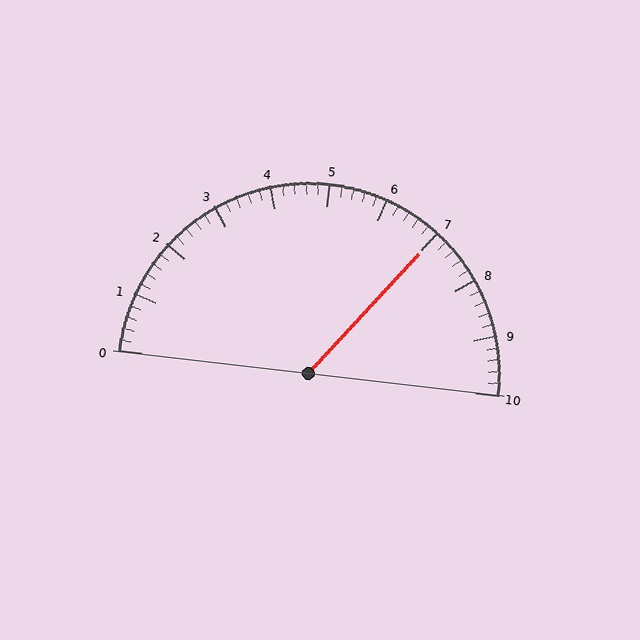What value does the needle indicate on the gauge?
The needle indicates approximately 7.0.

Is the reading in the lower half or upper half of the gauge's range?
The reading is in the upper half of the range (0 to 10).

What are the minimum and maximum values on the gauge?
The gauge ranges from 0 to 10.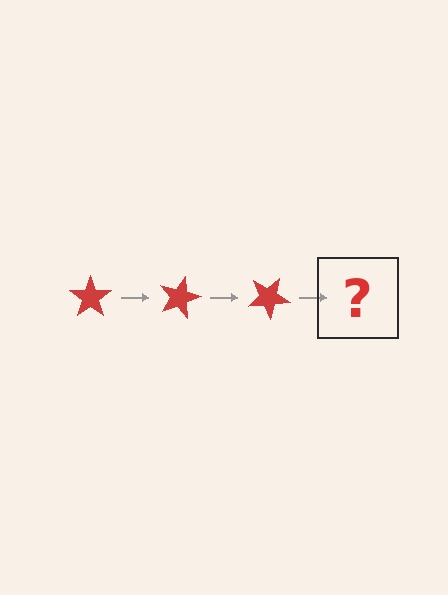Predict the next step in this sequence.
The next step is a red star rotated 45 degrees.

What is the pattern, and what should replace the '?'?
The pattern is that the star rotates 15 degrees each step. The '?' should be a red star rotated 45 degrees.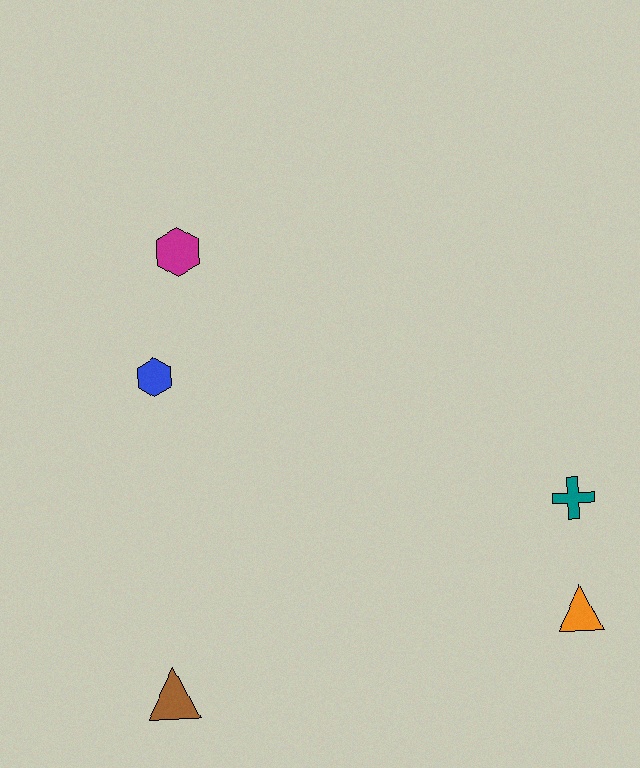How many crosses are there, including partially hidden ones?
There is 1 cross.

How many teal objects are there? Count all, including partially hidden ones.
There is 1 teal object.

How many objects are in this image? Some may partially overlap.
There are 5 objects.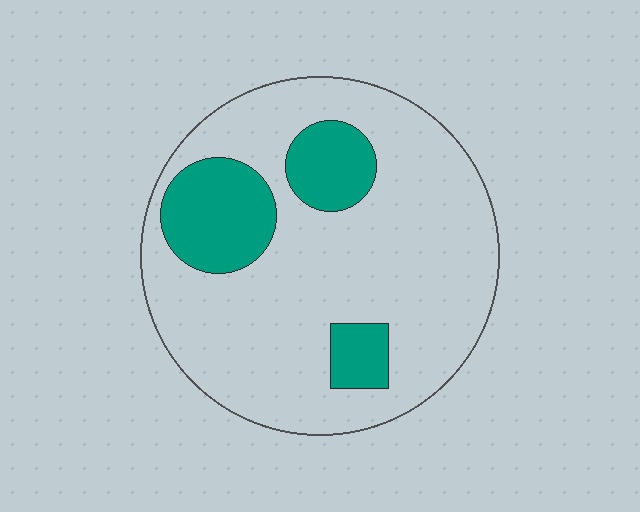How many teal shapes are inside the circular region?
3.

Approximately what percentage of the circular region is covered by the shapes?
Approximately 20%.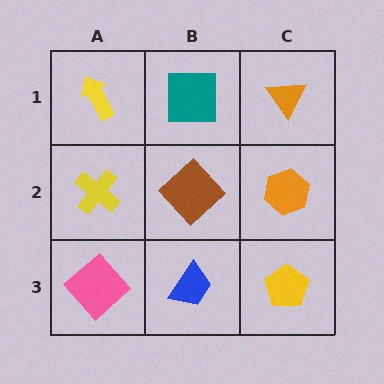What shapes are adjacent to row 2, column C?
An orange triangle (row 1, column C), a yellow pentagon (row 3, column C), a brown diamond (row 2, column B).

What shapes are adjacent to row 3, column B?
A brown diamond (row 2, column B), a pink diamond (row 3, column A), a yellow pentagon (row 3, column C).